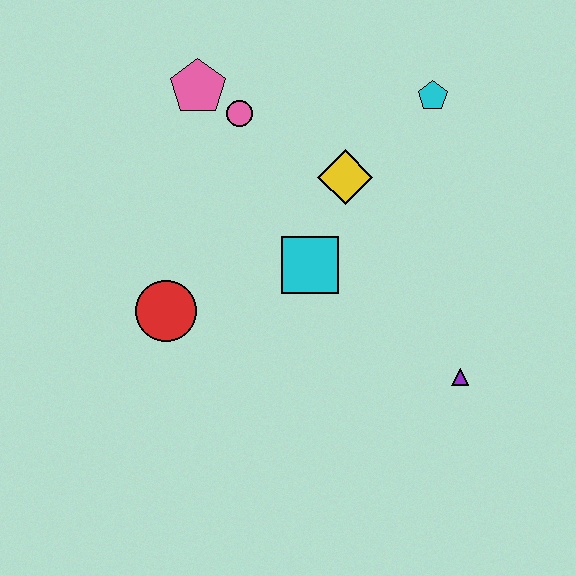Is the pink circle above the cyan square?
Yes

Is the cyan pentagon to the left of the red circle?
No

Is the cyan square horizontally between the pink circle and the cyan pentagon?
Yes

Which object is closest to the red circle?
The cyan square is closest to the red circle.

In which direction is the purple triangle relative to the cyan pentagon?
The purple triangle is below the cyan pentagon.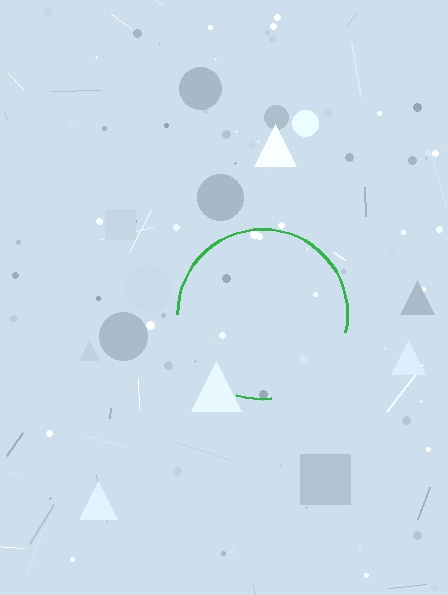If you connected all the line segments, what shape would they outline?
They would outline a circle.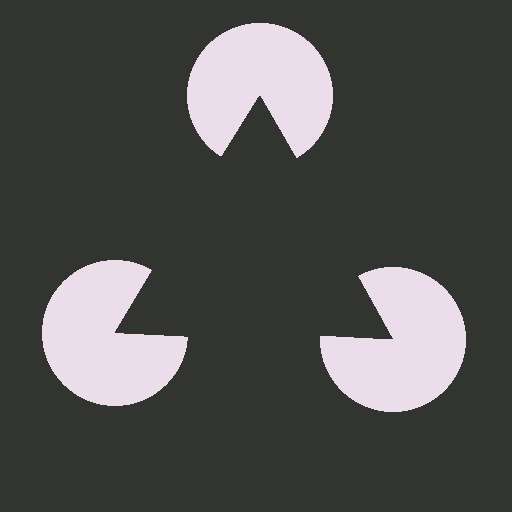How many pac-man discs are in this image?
There are 3 — one at each vertex of the illusory triangle.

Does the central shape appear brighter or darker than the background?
It typically appears slightly darker than the background, even though no actual brightness change is drawn.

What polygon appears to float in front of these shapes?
An illusory triangle — its edges are inferred from the aligned wedge cuts in the pac-man discs, not physically drawn.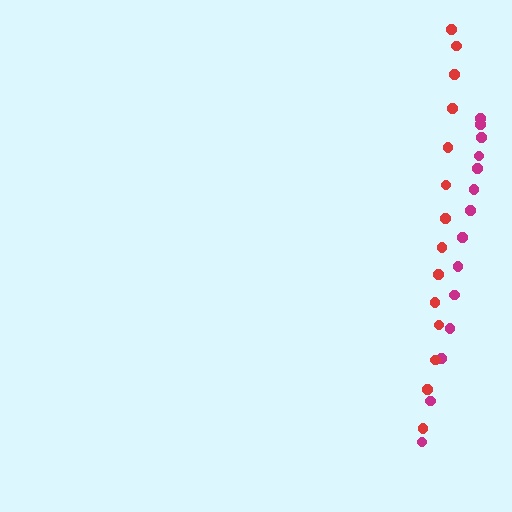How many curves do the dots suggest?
There are 2 distinct paths.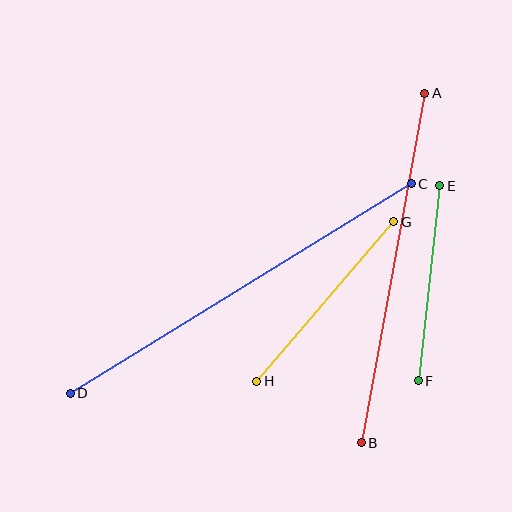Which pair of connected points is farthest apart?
Points C and D are farthest apart.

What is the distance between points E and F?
The distance is approximately 196 pixels.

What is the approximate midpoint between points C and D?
The midpoint is at approximately (241, 289) pixels.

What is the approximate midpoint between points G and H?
The midpoint is at approximately (325, 301) pixels.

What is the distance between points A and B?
The distance is approximately 355 pixels.